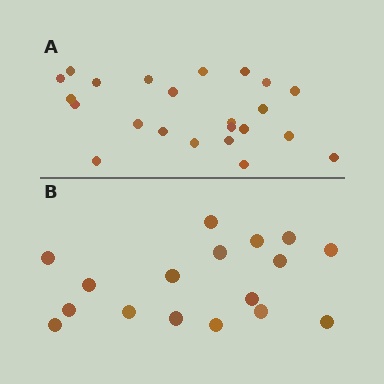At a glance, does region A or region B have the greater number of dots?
Region A (the top region) has more dots.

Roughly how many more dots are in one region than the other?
Region A has about 6 more dots than region B.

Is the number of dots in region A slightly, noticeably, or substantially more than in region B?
Region A has noticeably more, but not dramatically so. The ratio is roughly 1.4 to 1.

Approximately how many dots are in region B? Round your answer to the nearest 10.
About 20 dots. (The exact count is 17, which rounds to 20.)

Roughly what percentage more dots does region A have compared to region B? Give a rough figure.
About 35% more.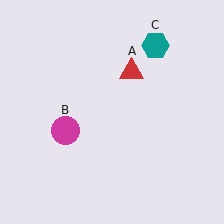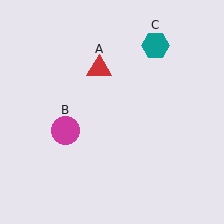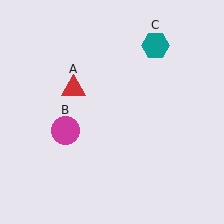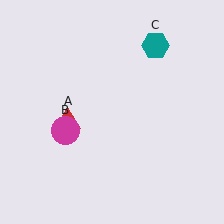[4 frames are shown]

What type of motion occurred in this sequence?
The red triangle (object A) rotated counterclockwise around the center of the scene.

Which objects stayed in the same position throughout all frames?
Magenta circle (object B) and teal hexagon (object C) remained stationary.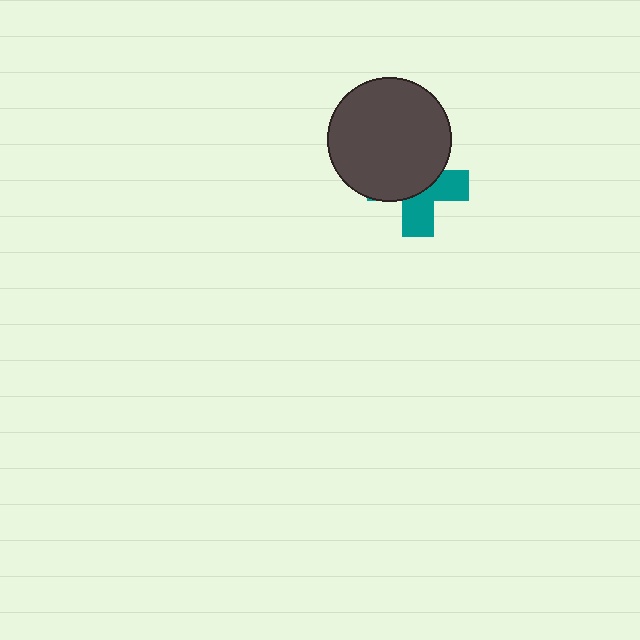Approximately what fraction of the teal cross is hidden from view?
Roughly 56% of the teal cross is hidden behind the dark gray circle.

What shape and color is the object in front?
The object in front is a dark gray circle.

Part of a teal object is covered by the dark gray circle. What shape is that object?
It is a cross.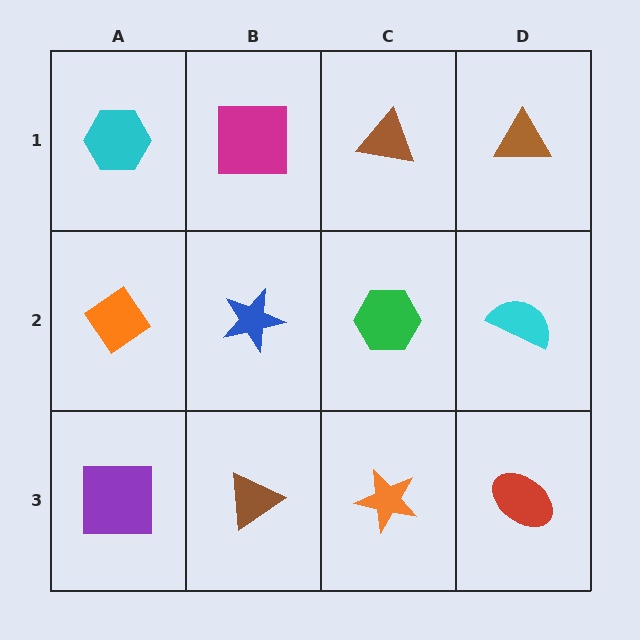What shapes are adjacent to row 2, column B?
A magenta square (row 1, column B), a brown triangle (row 3, column B), an orange diamond (row 2, column A), a green hexagon (row 2, column C).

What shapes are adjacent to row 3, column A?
An orange diamond (row 2, column A), a brown triangle (row 3, column B).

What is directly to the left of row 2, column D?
A green hexagon.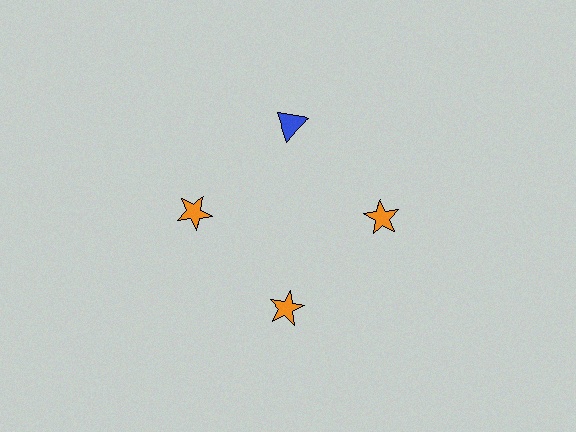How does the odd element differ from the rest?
It differs in both color (blue instead of orange) and shape (triangle instead of star).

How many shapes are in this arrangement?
There are 4 shapes arranged in a ring pattern.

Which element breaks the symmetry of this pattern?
The blue triangle at roughly the 12 o'clock position breaks the symmetry. All other shapes are orange stars.